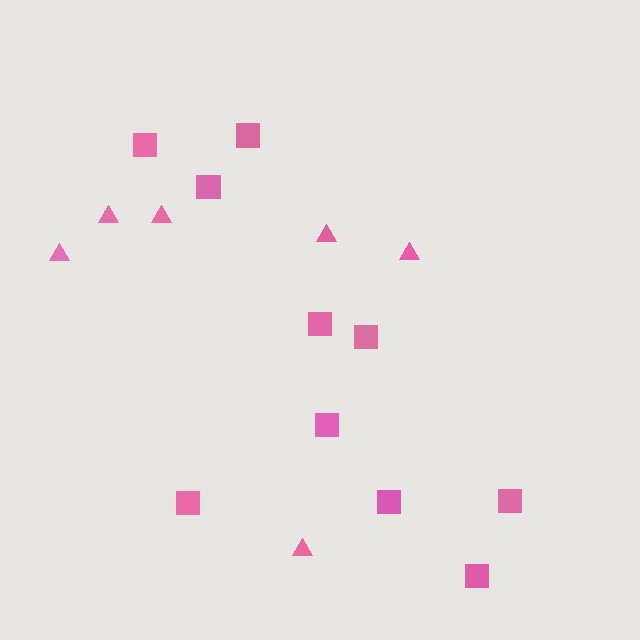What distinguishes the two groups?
There are 2 groups: one group of triangles (6) and one group of squares (10).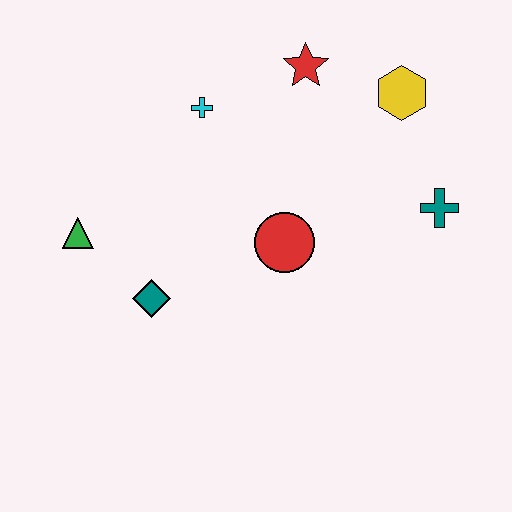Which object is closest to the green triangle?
The teal diamond is closest to the green triangle.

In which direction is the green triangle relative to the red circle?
The green triangle is to the left of the red circle.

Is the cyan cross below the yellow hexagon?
Yes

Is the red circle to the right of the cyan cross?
Yes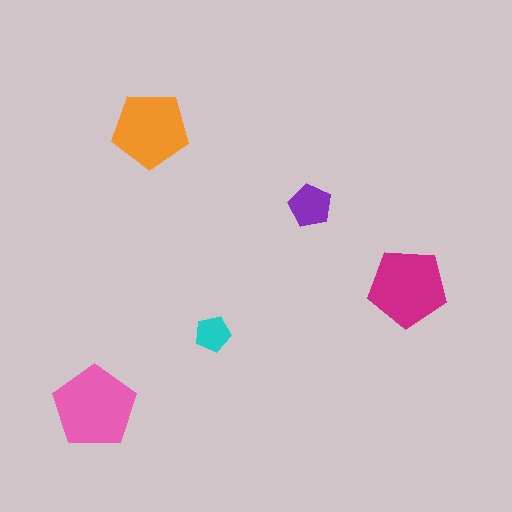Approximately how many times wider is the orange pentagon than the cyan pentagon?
About 2 times wider.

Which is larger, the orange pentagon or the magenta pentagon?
The magenta one.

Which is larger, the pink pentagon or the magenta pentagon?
The pink one.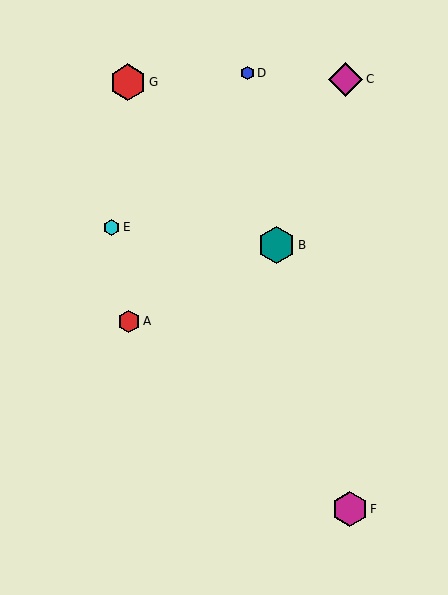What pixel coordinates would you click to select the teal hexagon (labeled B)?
Click at (277, 245) to select the teal hexagon B.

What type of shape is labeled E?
Shape E is a cyan hexagon.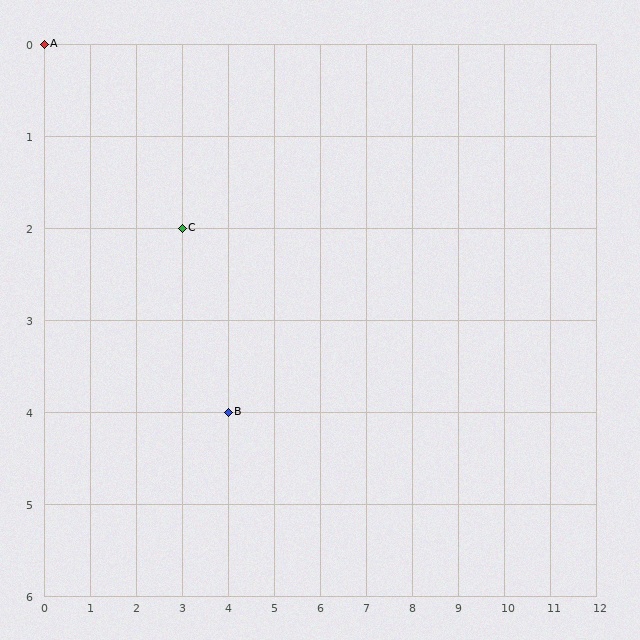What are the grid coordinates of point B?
Point B is at grid coordinates (4, 4).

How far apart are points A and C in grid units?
Points A and C are 3 columns and 2 rows apart (about 3.6 grid units diagonally).